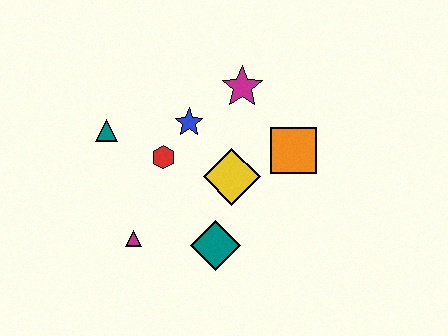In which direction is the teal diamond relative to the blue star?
The teal diamond is below the blue star.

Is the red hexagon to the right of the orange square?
No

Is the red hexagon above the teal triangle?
No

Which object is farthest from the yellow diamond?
The teal triangle is farthest from the yellow diamond.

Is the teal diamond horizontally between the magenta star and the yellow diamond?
No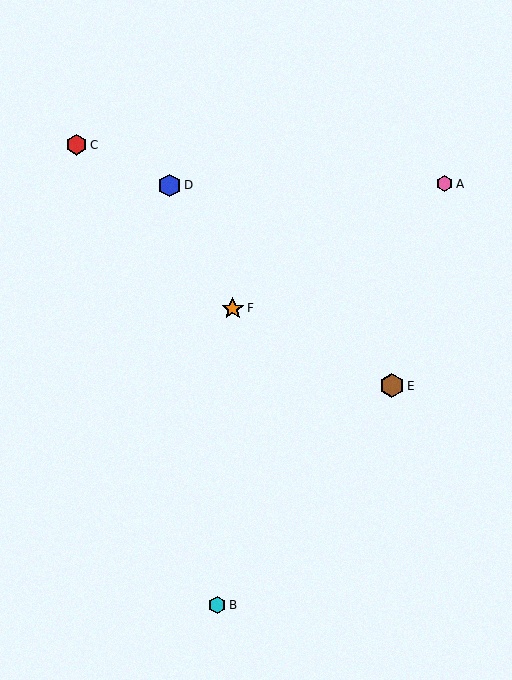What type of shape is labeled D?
Shape D is a blue hexagon.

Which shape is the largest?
The brown hexagon (labeled E) is the largest.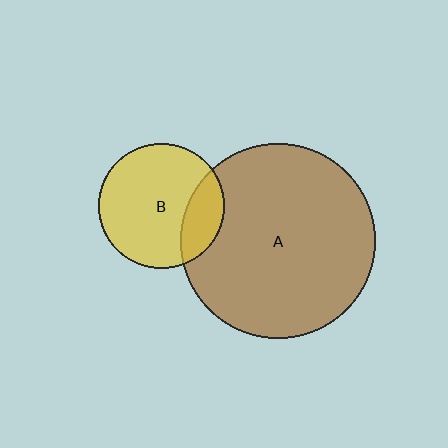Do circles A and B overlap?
Yes.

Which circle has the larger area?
Circle A (brown).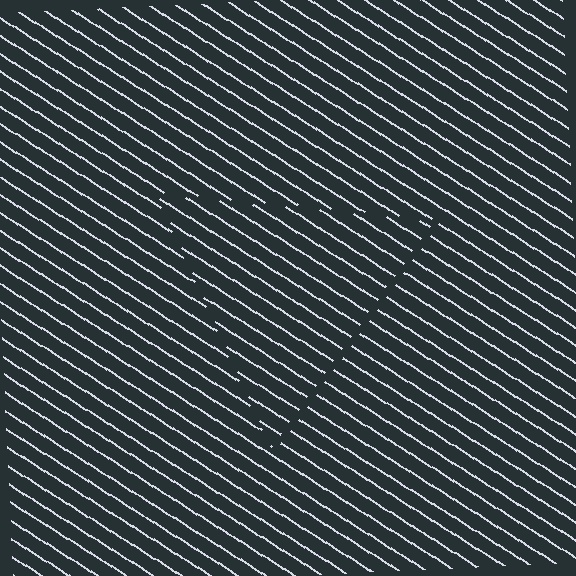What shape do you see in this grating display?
An illusory triangle. The interior of the shape contains the same grating, shifted by half a period — the contour is defined by the phase discontinuity where line-ends from the inner and outer gratings abut.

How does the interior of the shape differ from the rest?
The interior of the shape contains the same grating, shifted by half a period — the contour is defined by the phase discontinuity where line-ends from the inner and outer gratings abut.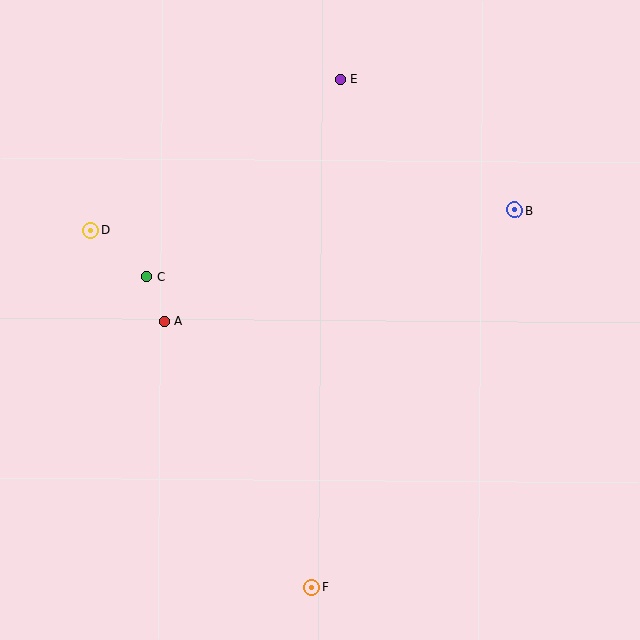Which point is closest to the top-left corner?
Point D is closest to the top-left corner.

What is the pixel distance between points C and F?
The distance between C and F is 351 pixels.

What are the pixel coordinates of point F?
Point F is at (312, 587).